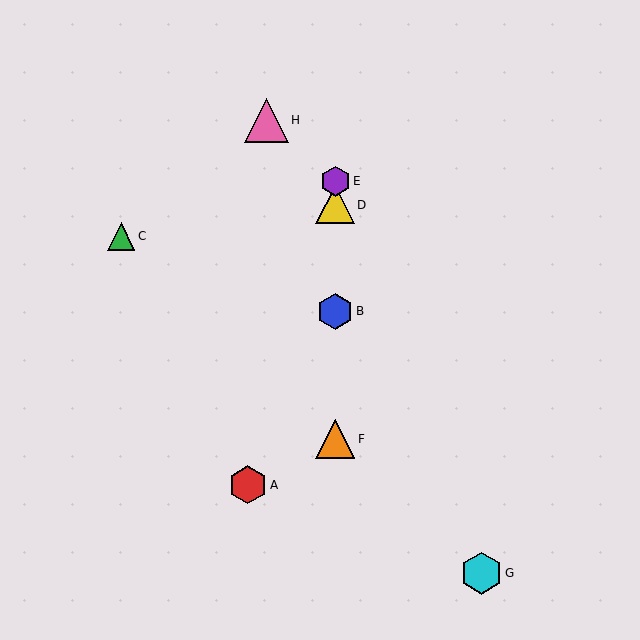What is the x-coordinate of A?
Object A is at x≈248.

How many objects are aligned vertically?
4 objects (B, D, E, F) are aligned vertically.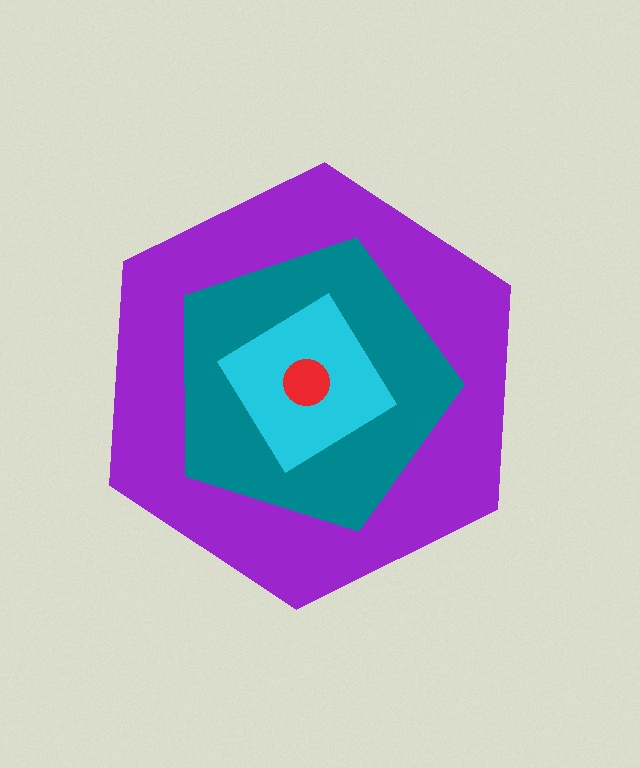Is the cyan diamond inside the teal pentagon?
Yes.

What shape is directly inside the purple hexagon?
The teal pentagon.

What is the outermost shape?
The purple hexagon.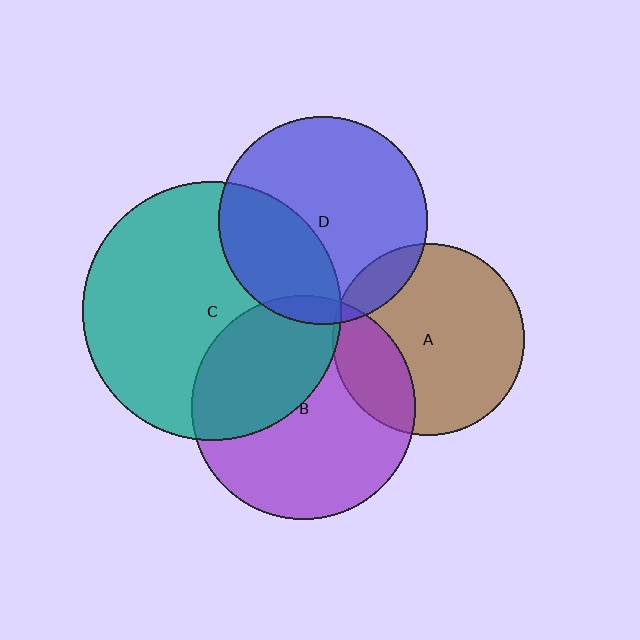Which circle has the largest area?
Circle C (teal).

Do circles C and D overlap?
Yes.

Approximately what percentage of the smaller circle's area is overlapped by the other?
Approximately 35%.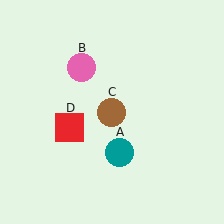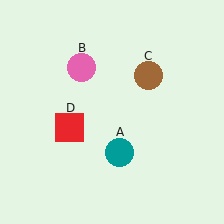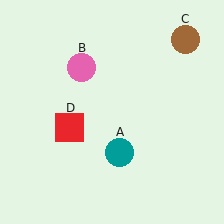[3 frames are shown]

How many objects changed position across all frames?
1 object changed position: brown circle (object C).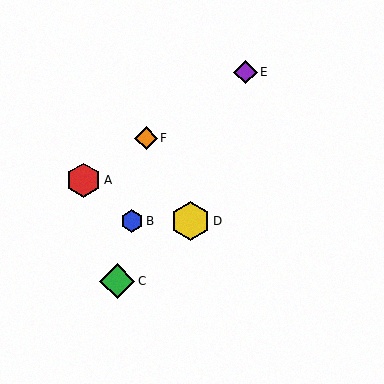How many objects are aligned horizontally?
2 objects (B, D) are aligned horizontally.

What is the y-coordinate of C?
Object C is at y≈281.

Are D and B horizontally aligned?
Yes, both are at y≈221.